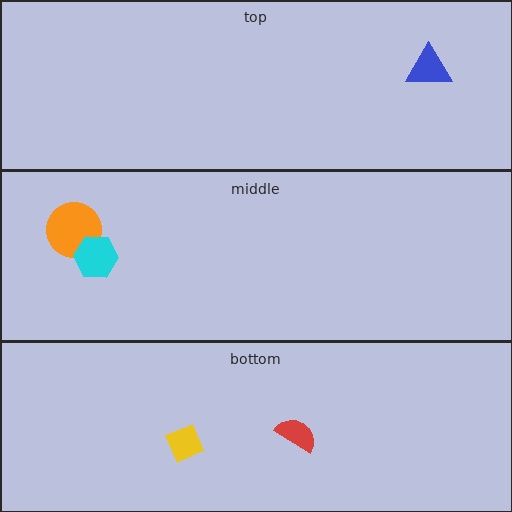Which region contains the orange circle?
The middle region.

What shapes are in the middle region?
The orange circle, the cyan hexagon.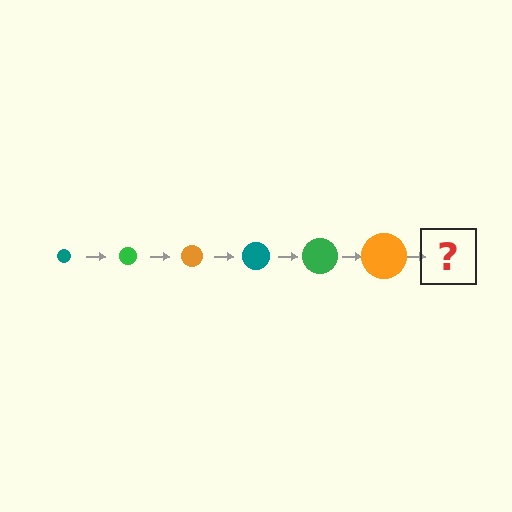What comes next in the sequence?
The next element should be a teal circle, larger than the previous one.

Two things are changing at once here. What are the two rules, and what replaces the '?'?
The two rules are that the circle grows larger each step and the color cycles through teal, green, and orange. The '?' should be a teal circle, larger than the previous one.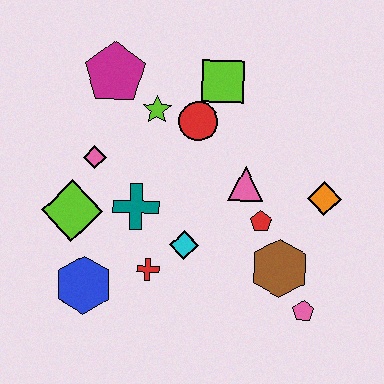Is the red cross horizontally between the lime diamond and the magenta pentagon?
No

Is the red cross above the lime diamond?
No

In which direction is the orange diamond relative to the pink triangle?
The orange diamond is to the right of the pink triangle.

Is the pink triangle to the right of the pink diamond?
Yes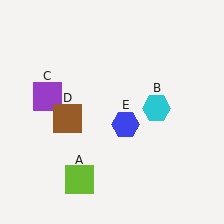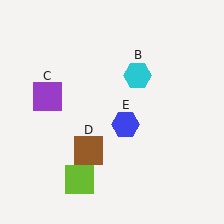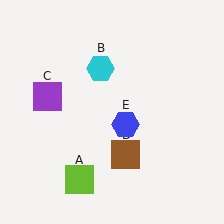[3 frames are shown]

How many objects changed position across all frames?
2 objects changed position: cyan hexagon (object B), brown square (object D).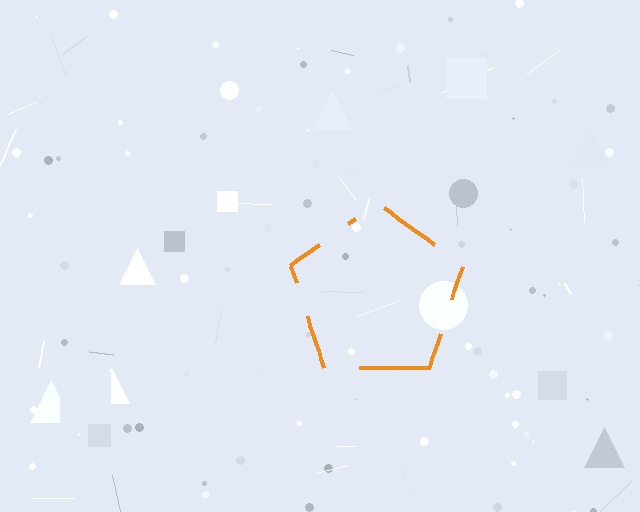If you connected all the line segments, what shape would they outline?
They would outline a pentagon.